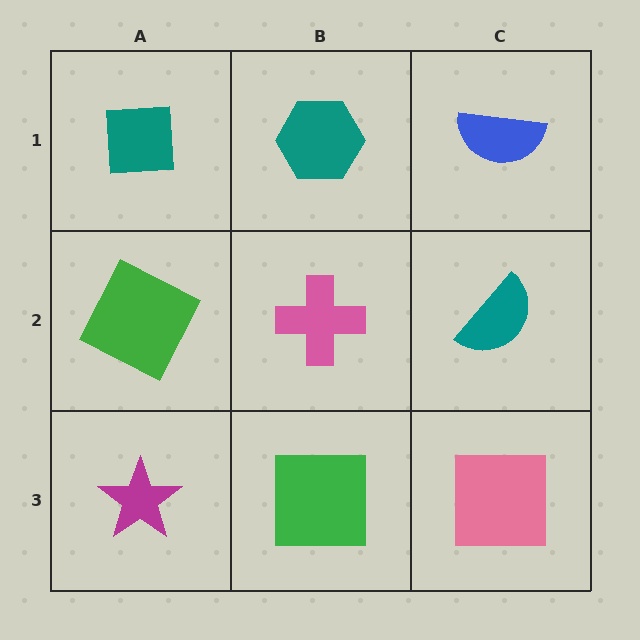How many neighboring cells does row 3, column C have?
2.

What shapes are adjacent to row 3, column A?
A green square (row 2, column A), a green square (row 3, column B).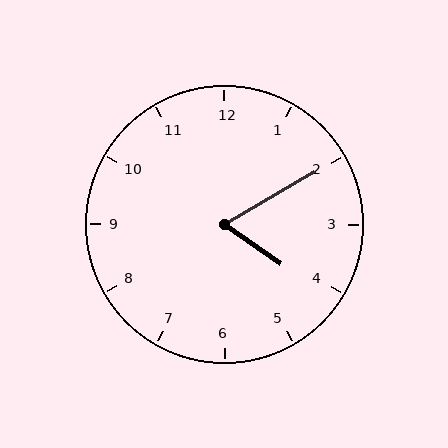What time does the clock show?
4:10.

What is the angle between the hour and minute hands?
Approximately 65 degrees.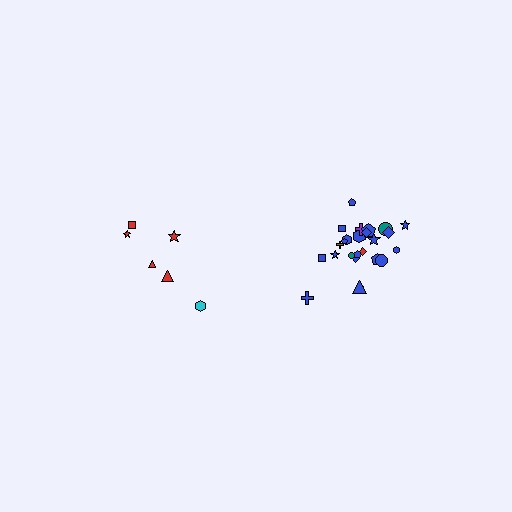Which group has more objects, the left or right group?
The right group.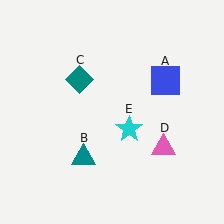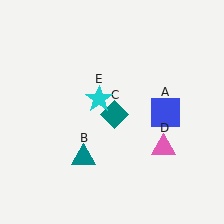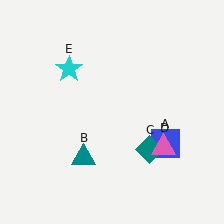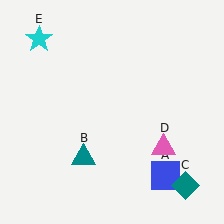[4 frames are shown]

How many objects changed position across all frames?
3 objects changed position: blue square (object A), teal diamond (object C), cyan star (object E).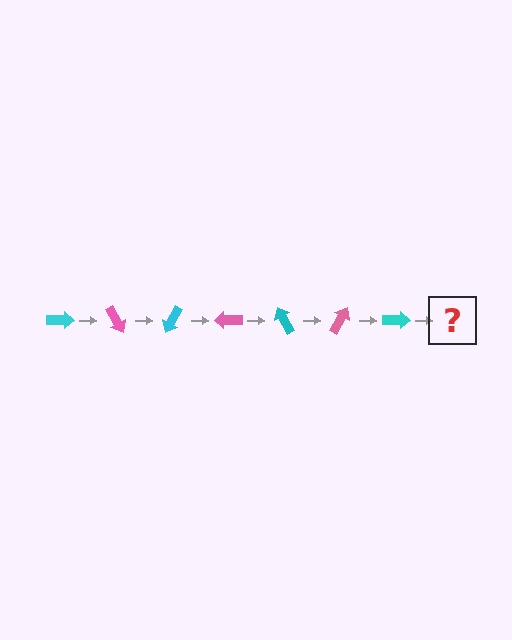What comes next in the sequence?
The next element should be a pink arrow, rotated 420 degrees from the start.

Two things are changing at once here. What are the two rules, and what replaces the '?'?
The two rules are that it rotates 60 degrees each step and the color cycles through cyan and pink. The '?' should be a pink arrow, rotated 420 degrees from the start.